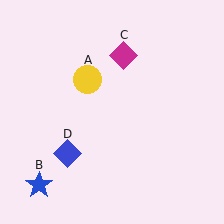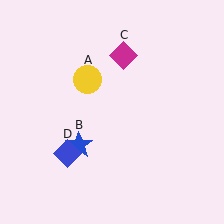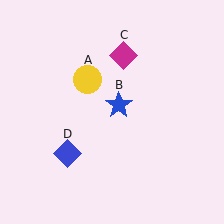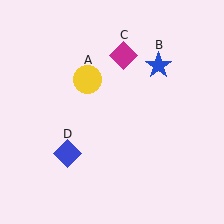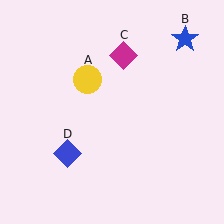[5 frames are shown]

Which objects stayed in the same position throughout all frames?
Yellow circle (object A) and magenta diamond (object C) and blue diamond (object D) remained stationary.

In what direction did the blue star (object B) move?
The blue star (object B) moved up and to the right.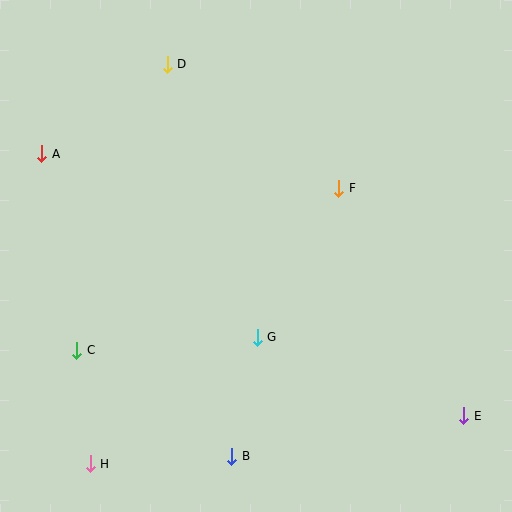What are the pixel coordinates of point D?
Point D is at (167, 64).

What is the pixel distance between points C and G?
The distance between C and G is 181 pixels.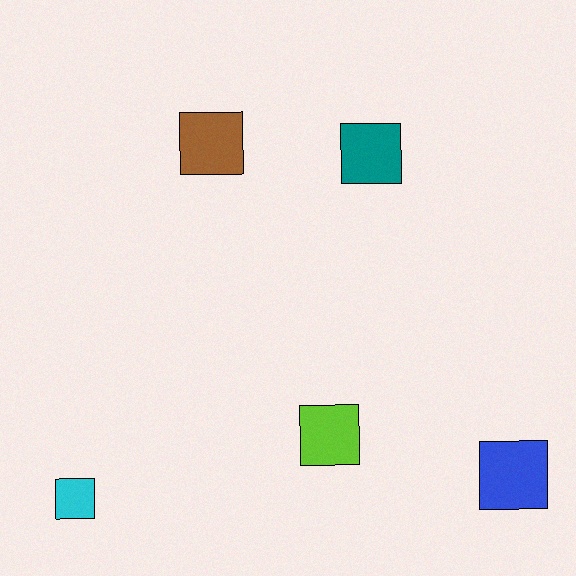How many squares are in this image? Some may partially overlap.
There are 5 squares.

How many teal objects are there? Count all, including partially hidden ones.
There is 1 teal object.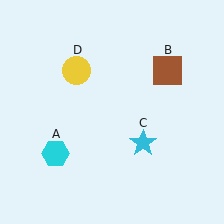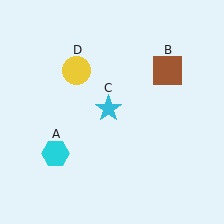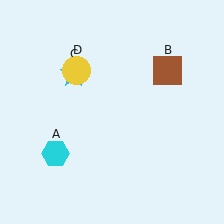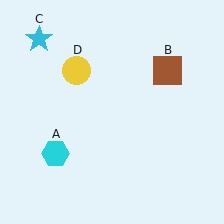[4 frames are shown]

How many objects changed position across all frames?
1 object changed position: cyan star (object C).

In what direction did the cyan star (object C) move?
The cyan star (object C) moved up and to the left.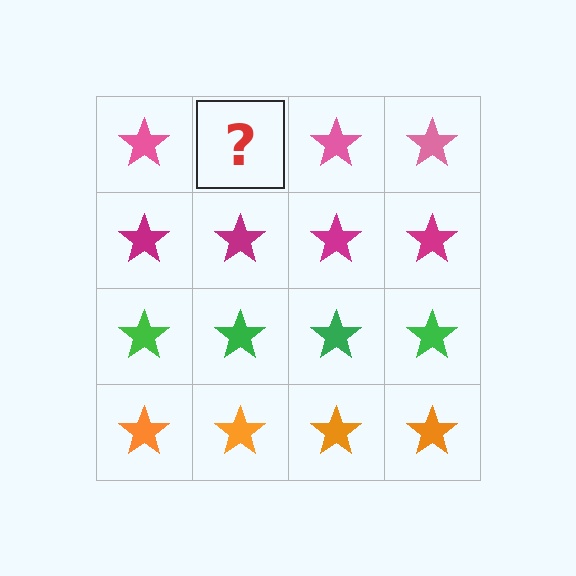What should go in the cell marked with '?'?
The missing cell should contain a pink star.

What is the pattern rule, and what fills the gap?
The rule is that each row has a consistent color. The gap should be filled with a pink star.